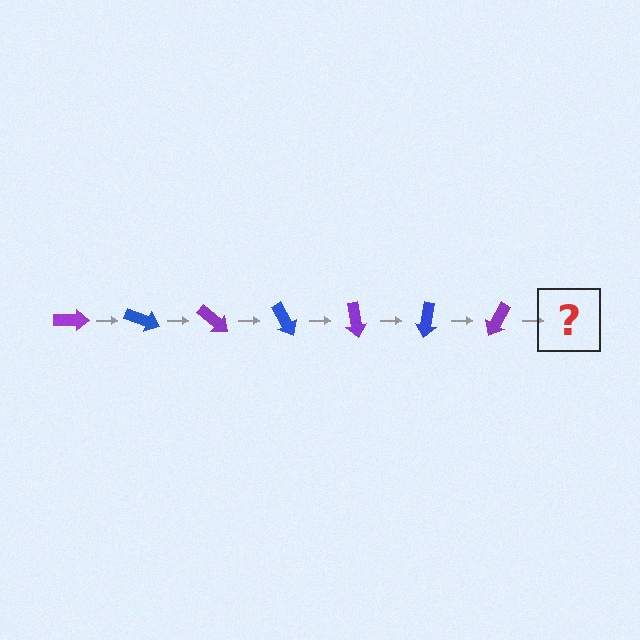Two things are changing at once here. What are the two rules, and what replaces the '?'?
The two rules are that it rotates 20 degrees each step and the color cycles through purple and blue. The '?' should be a blue arrow, rotated 140 degrees from the start.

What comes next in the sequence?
The next element should be a blue arrow, rotated 140 degrees from the start.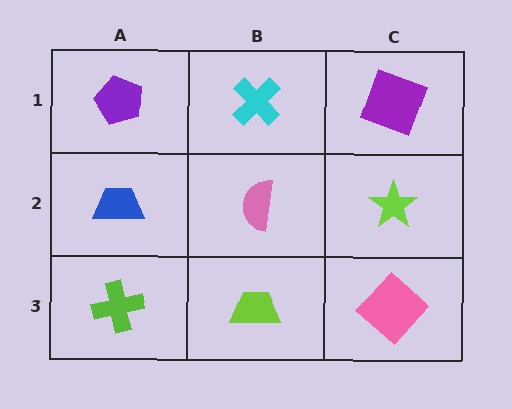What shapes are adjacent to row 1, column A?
A blue trapezoid (row 2, column A), a cyan cross (row 1, column B).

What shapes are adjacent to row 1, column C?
A lime star (row 2, column C), a cyan cross (row 1, column B).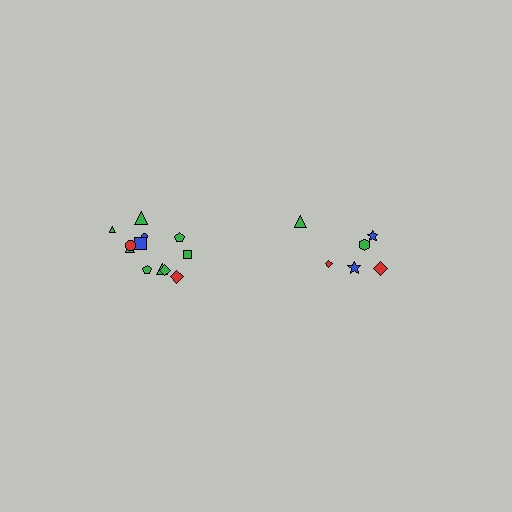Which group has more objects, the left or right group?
The left group.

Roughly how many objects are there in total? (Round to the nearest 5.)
Roughly 20 objects in total.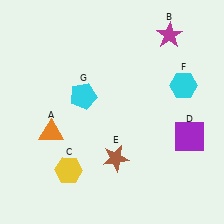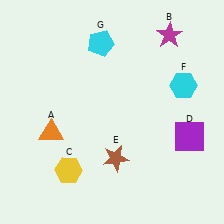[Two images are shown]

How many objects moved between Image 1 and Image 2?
1 object moved between the two images.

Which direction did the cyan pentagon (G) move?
The cyan pentagon (G) moved up.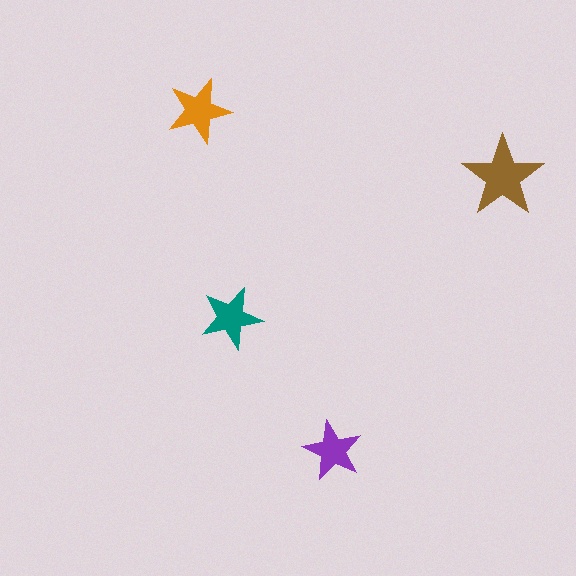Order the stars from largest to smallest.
the brown one, the orange one, the teal one, the purple one.